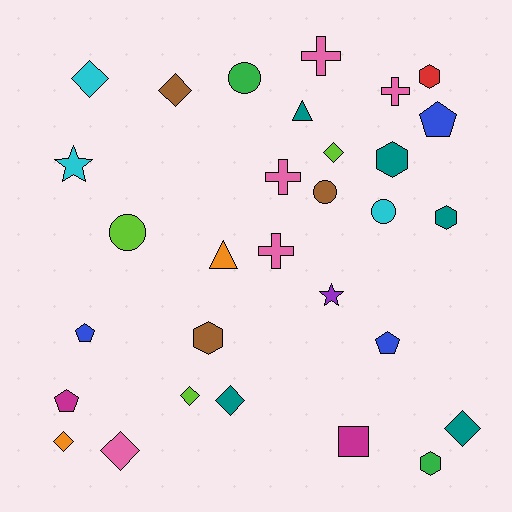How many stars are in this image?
There are 2 stars.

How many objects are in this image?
There are 30 objects.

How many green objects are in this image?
There are 2 green objects.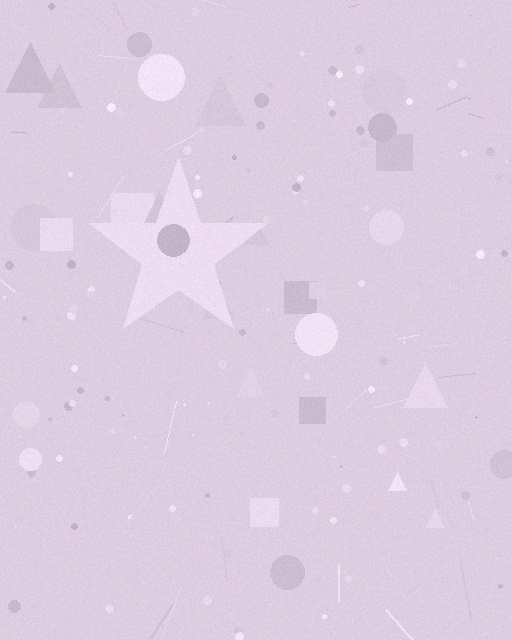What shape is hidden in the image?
A star is hidden in the image.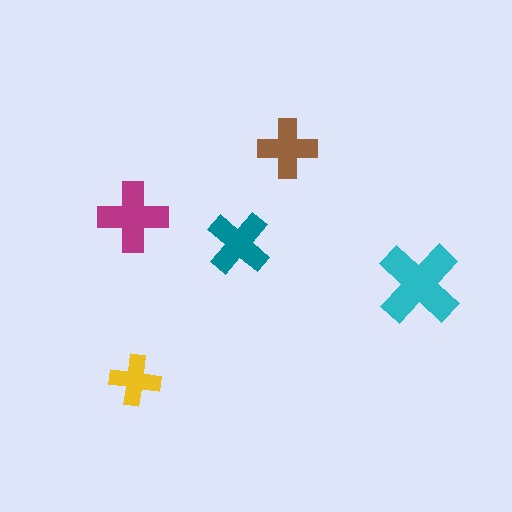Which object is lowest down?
The yellow cross is bottommost.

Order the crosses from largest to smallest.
the cyan one, the magenta one, the teal one, the brown one, the yellow one.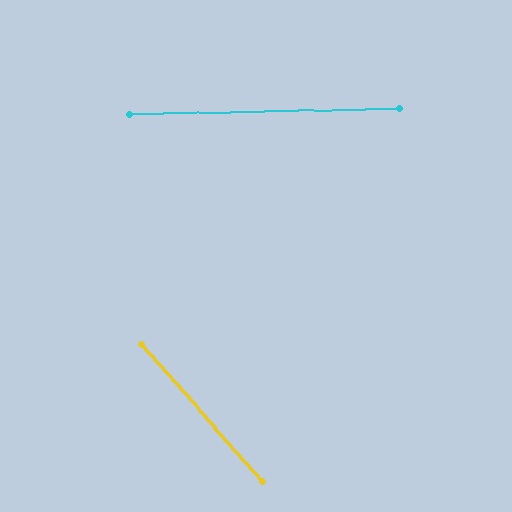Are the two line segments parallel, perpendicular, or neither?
Neither parallel nor perpendicular — they differ by about 50°.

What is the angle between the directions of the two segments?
Approximately 50 degrees.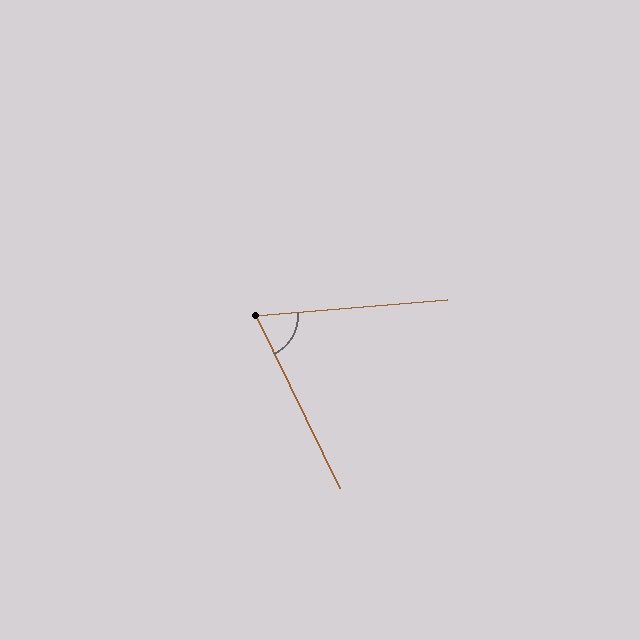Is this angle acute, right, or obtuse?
It is acute.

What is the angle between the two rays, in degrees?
Approximately 69 degrees.